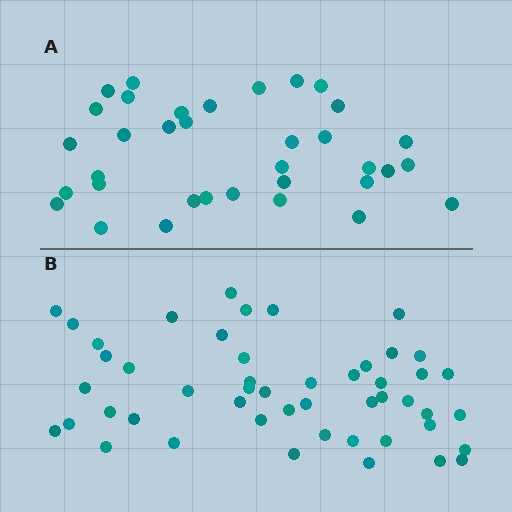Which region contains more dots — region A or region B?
Region B (the bottom region) has more dots.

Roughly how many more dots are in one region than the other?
Region B has approximately 15 more dots than region A.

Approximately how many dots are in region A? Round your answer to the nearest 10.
About 40 dots. (The exact count is 35, which rounds to 40.)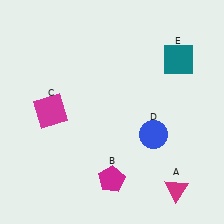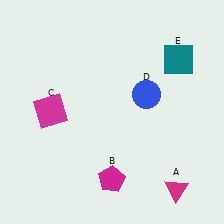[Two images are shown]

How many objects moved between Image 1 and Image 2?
1 object moved between the two images.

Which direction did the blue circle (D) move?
The blue circle (D) moved up.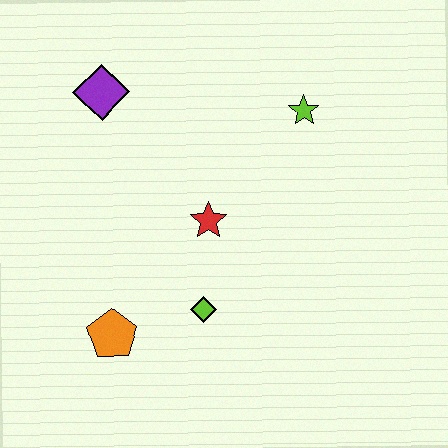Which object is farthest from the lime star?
The orange pentagon is farthest from the lime star.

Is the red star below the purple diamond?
Yes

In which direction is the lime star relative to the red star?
The lime star is above the red star.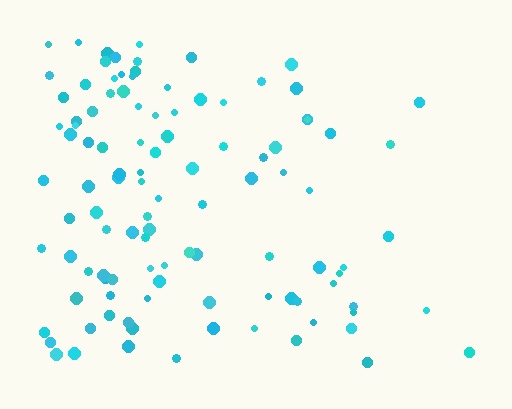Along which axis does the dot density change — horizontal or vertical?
Horizontal.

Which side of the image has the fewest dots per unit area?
The right.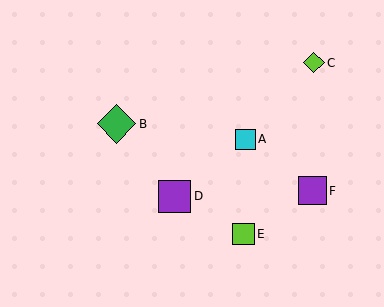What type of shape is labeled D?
Shape D is a purple square.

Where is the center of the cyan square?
The center of the cyan square is at (245, 139).